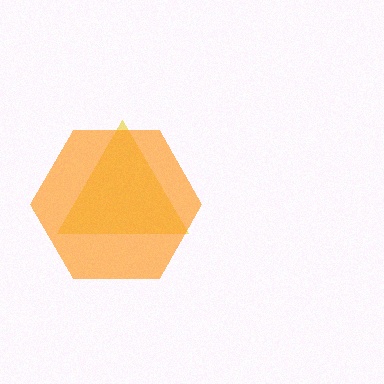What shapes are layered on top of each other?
The layered shapes are: a yellow triangle, an orange hexagon.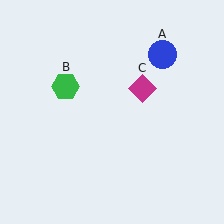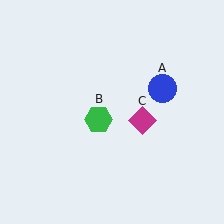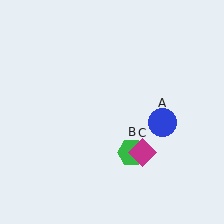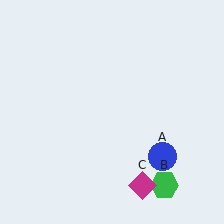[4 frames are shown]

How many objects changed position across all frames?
3 objects changed position: blue circle (object A), green hexagon (object B), magenta diamond (object C).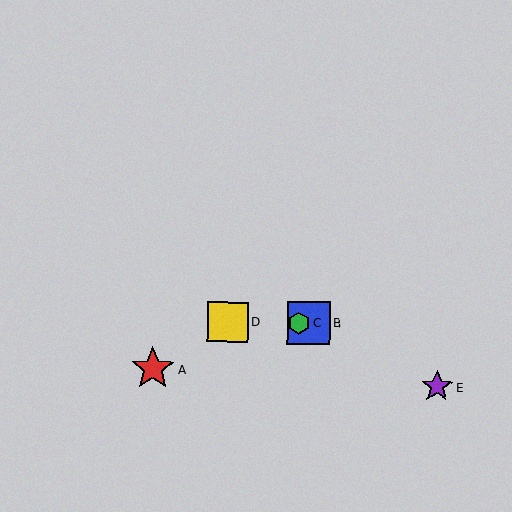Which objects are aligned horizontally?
Objects B, C, D are aligned horizontally.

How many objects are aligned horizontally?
3 objects (B, C, D) are aligned horizontally.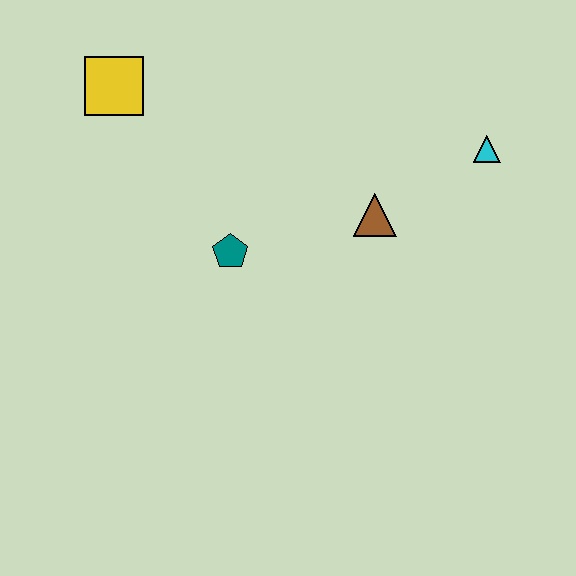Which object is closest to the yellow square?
The teal pentagon is closest to the yellow square.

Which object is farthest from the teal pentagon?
The cyan triangle is farthest from the teal pentagon.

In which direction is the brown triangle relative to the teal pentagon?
The brown triangle is to the right of the teal pentagon.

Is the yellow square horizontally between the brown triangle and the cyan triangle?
No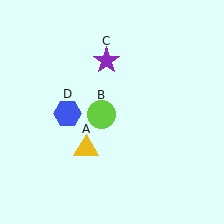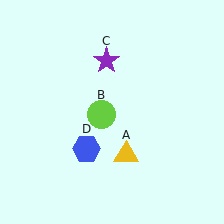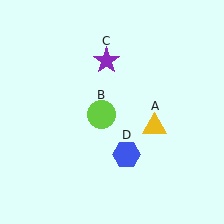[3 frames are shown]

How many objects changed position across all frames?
2 objects changed position: yellow triangle (object A), blue hexagon (object D).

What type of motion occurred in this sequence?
The yellow triangle (object A), blue hexagon (object D) rotated counterclockwise around the center of the scene.